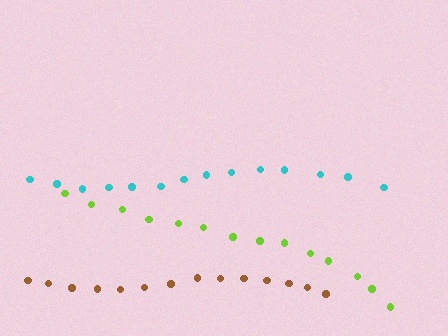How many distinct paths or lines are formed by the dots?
There are 3 distinct paths.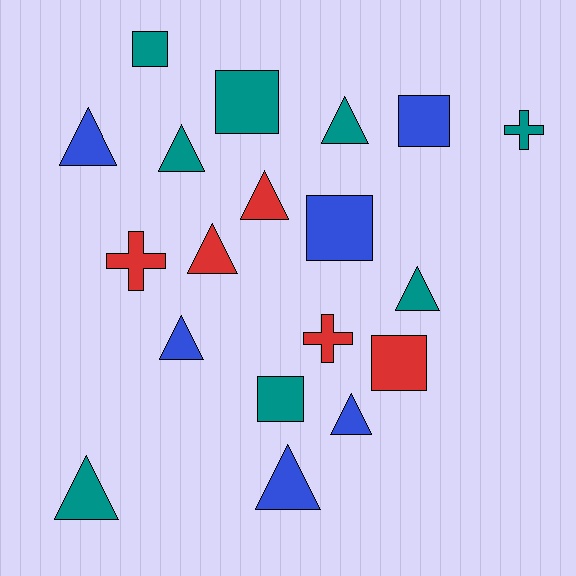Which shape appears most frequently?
Triangle, with 10 objects.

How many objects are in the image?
There are 19 objects.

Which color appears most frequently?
Teal, with 8 objects.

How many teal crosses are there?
There is 1 teal cross.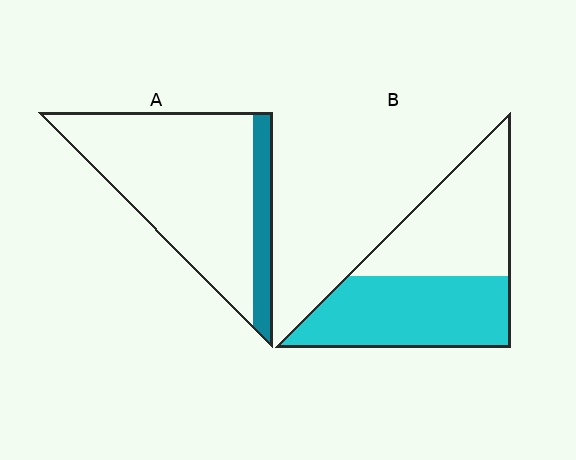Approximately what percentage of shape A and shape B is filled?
A is approximately 15% and B is approximately 50%.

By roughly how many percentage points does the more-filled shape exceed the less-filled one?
By roughly 35 percentage points (B over A).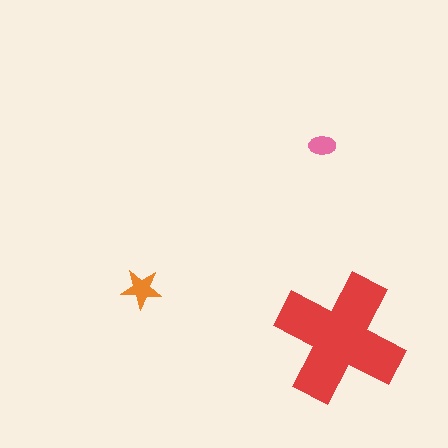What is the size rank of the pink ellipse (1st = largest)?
3rd.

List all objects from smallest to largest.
The pink ellipse, the orange star, the red cross.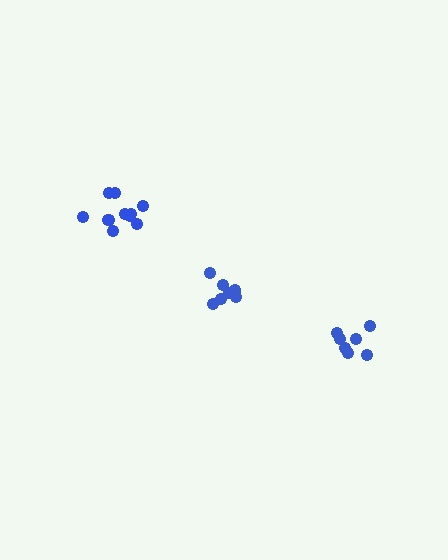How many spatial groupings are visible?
There are 3 spatial groupings.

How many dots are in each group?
Group 1: 7 dots, Group 2: 7 dots, Group 3: 11 dots (25 total).